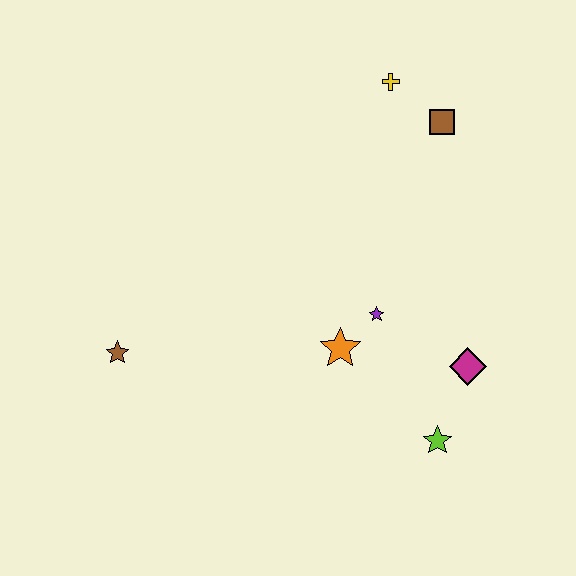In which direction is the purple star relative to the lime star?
The purple star is above the lime star.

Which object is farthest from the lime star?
The yellow cross is farthest from the lime star.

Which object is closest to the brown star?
The orange star is closest to the brown star.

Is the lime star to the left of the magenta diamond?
Yes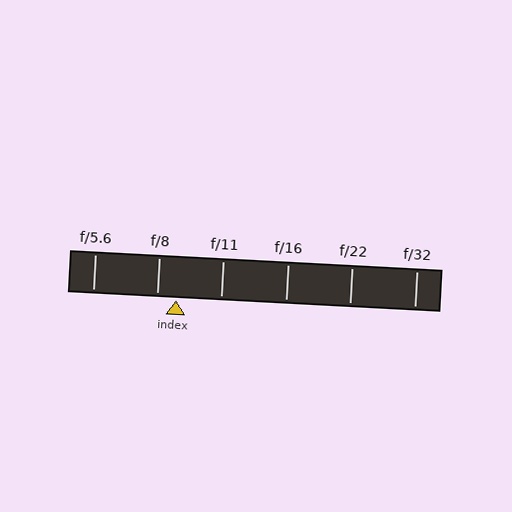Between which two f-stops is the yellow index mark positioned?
The index mark is between f/8 and f/11.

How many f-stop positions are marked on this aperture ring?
There are 6 f-stop positions marked.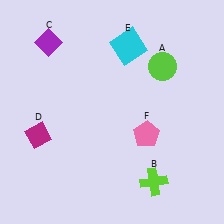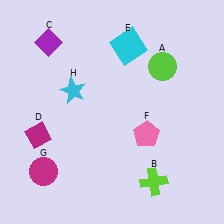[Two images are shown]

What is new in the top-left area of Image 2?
A cyan star (H) was added in the top-left area of Image 2.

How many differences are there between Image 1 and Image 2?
There are 2 differences between the two images.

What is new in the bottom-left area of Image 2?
A magenta circle (G) was added in the bottom-left area of Image 2.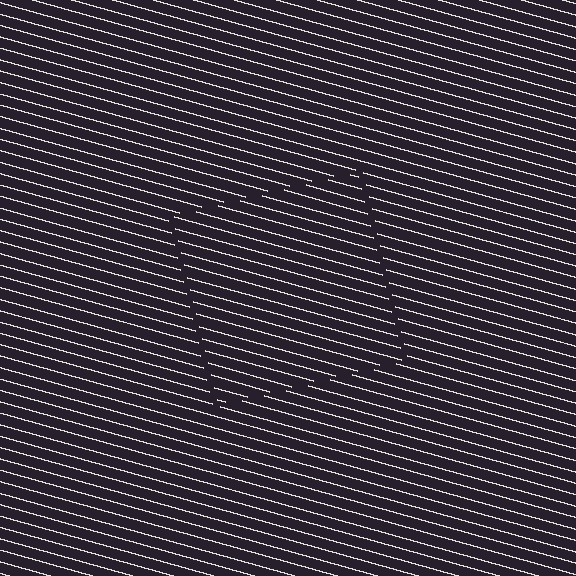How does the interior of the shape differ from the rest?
The interior of the shape contains the same grating, shifted by half a period — the contour is defined by the phase discontinuity where line-ends from the inner and outer gratings abut.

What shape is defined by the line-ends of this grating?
An illusory square. The interior of the shape contains the same grating, shifted by half a period — the contour is defined by the phase discontinuity where line-ends from the inner and outer gratings abut.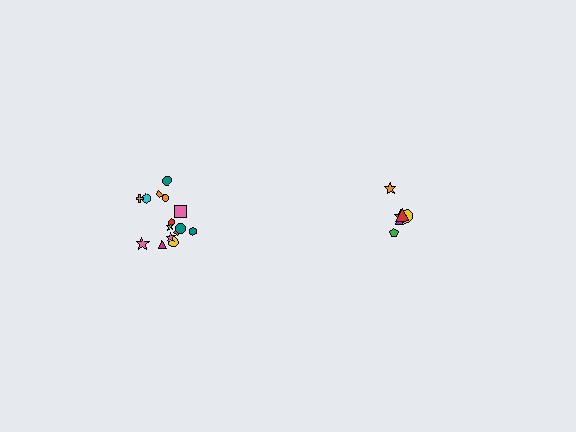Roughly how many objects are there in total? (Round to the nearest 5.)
Roughly 20 objects in total.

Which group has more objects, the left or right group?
The left group.